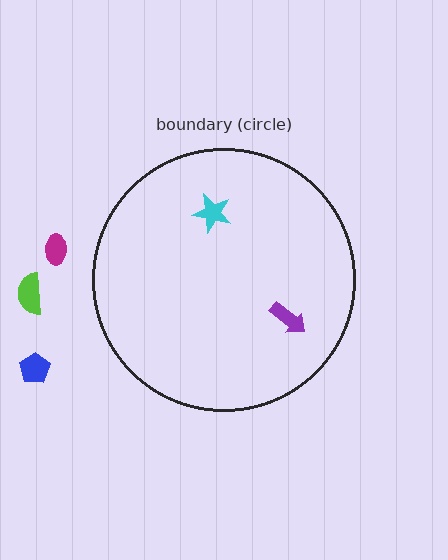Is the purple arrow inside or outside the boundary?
Inside.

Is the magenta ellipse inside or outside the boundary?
Outside.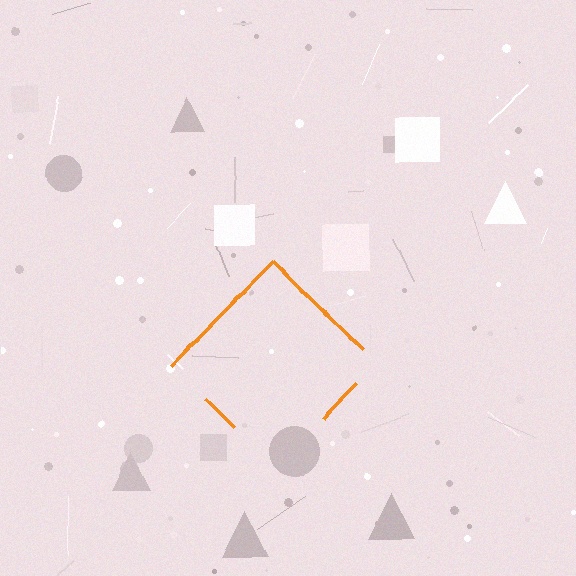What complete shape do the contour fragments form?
The contour fragments form a diamond.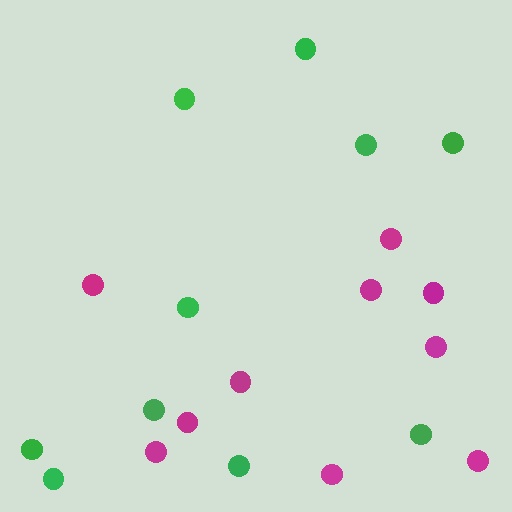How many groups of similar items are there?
There are 2 groups: one group of green circles (10) and one group of magenta circles (10).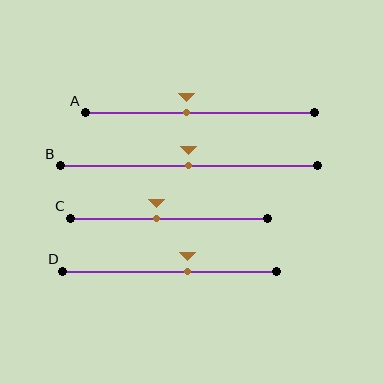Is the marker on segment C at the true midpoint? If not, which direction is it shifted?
No, the marker on segment C is shifted to the left by about 6% of the segment length.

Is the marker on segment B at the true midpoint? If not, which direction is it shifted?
Yes, the marker on segment B is at the true midpoint.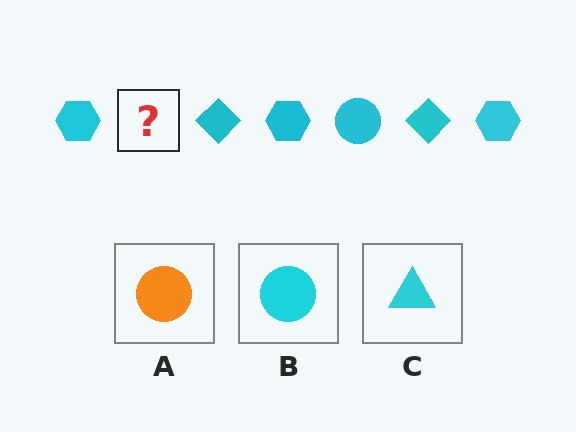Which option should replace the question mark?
Option B.